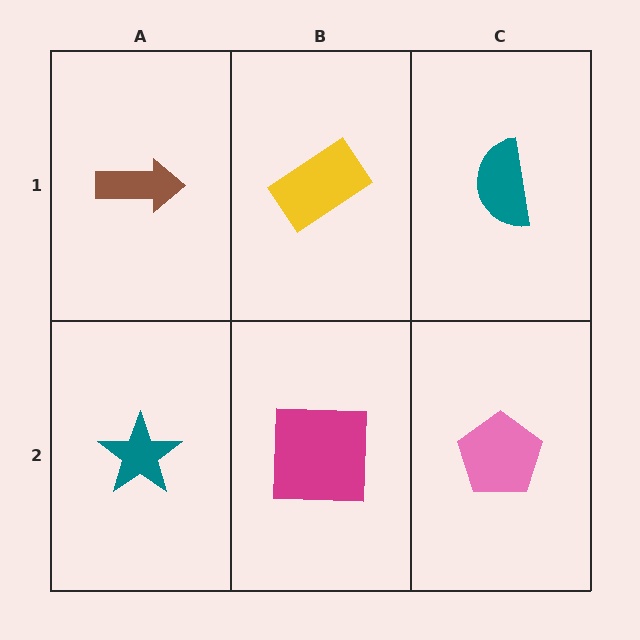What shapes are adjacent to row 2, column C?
A teal semicircle (row 1, column C), a magenta square (row 2, column B).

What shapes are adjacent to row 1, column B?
A magenta square (row 2, column B), a brown arrow (row 1, column A), a teal semicircle (row 1, column C).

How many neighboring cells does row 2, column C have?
2.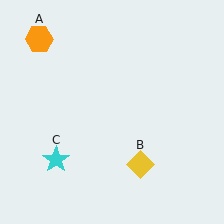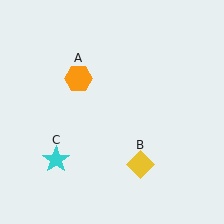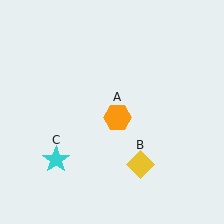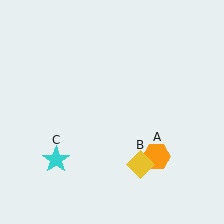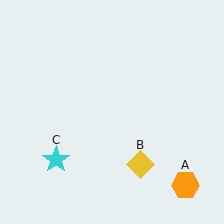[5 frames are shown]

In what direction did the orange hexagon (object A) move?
The orange hexagon (object A) moved down and to the right.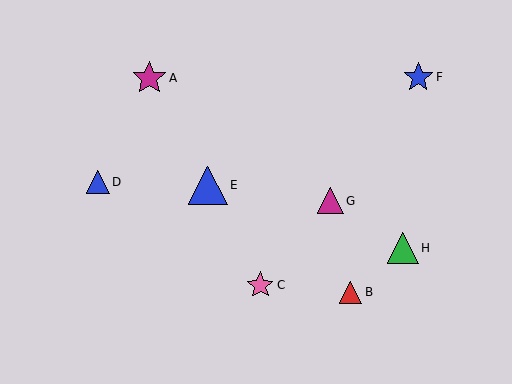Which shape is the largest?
The blue triangle (labeled E) is the largest.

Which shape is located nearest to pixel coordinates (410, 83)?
The blue star (labeled F) at (418, 77) is nearest to that location.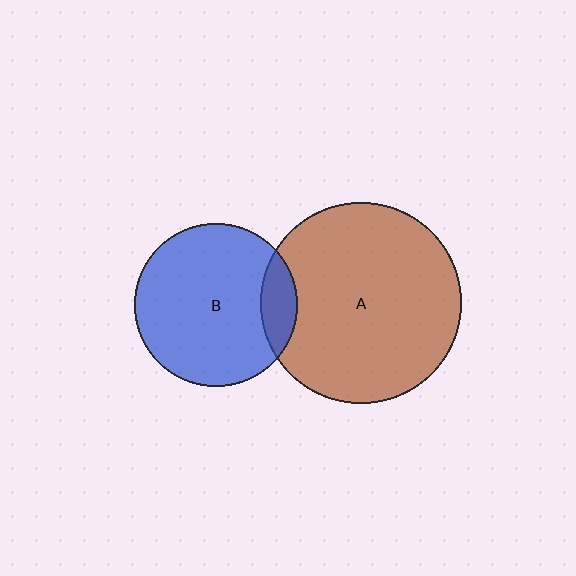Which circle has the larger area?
Circle A (brown).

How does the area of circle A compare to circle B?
Approximately 1.5 times.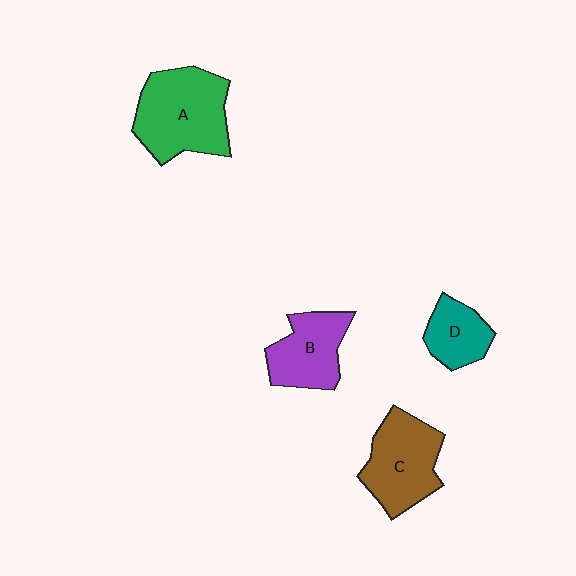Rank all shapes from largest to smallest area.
From largest to smallest: A (green), C (brown), B (purple), D (teal).